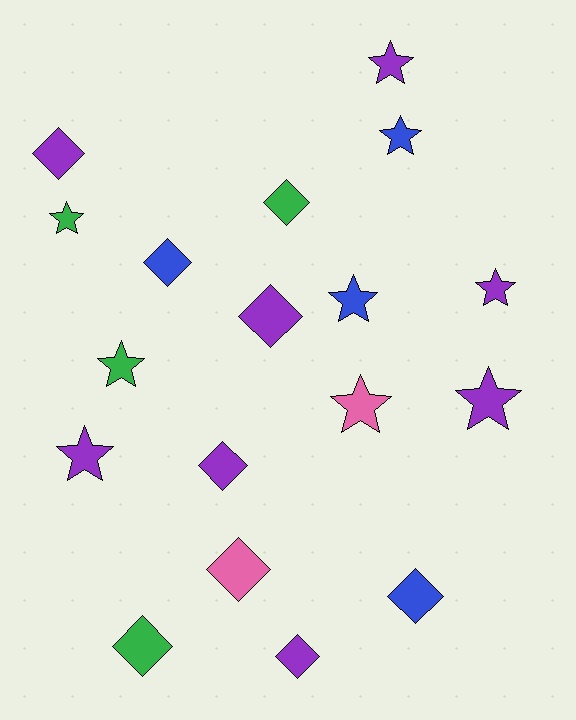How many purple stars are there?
There are 4 purple stars.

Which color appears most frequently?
Purple, with 8 objects.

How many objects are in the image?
There are 18 objects.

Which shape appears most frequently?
Star, with 9 objects.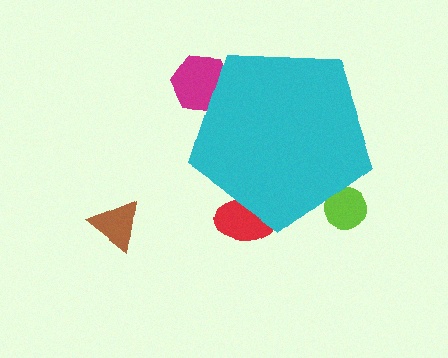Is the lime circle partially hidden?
Yes, the lime circle is partially hidden behind the cyan pentagon.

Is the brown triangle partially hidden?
No, the brown triangle is fully visible.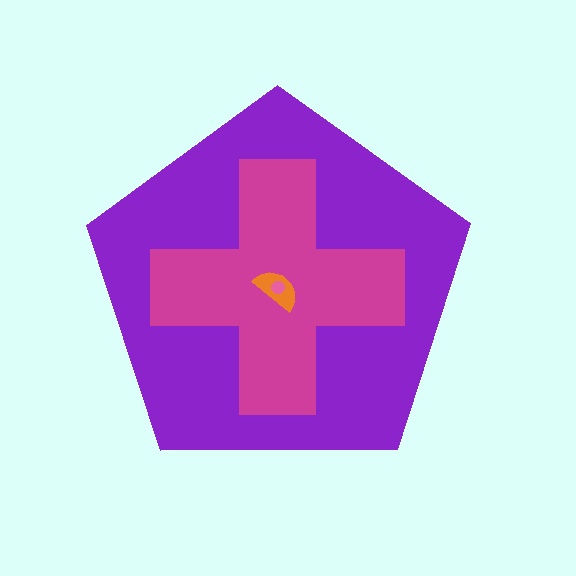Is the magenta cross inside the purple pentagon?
Yes.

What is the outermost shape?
The purple pentagon.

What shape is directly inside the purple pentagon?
The magenta cross.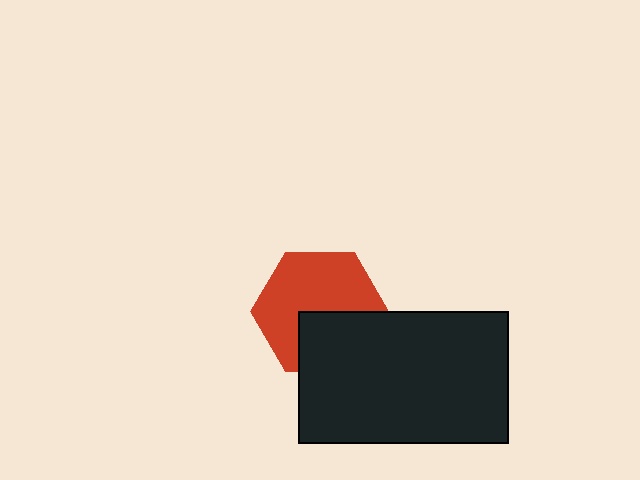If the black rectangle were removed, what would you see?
You would see the complete red hexagon.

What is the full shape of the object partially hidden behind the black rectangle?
The partially hidden object is a red hexagon.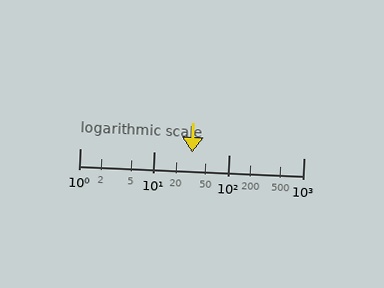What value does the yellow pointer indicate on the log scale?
The pointer indicates approximately 32.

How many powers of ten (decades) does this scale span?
The scale spans 3 decades, from 1 to 1000.